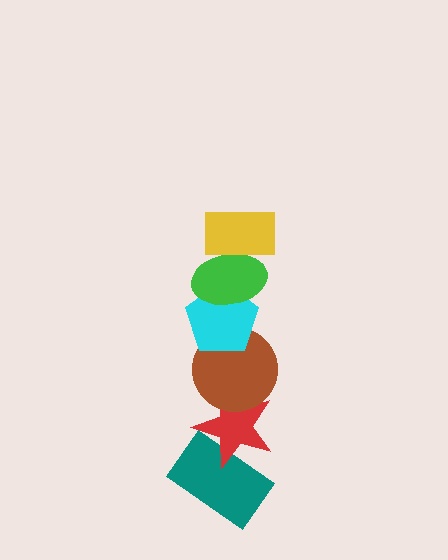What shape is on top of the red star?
The brown circle is on top of the red star.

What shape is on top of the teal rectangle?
The red star is on top of the teal rectangle.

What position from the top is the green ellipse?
The green ellipse is 2nd from the top.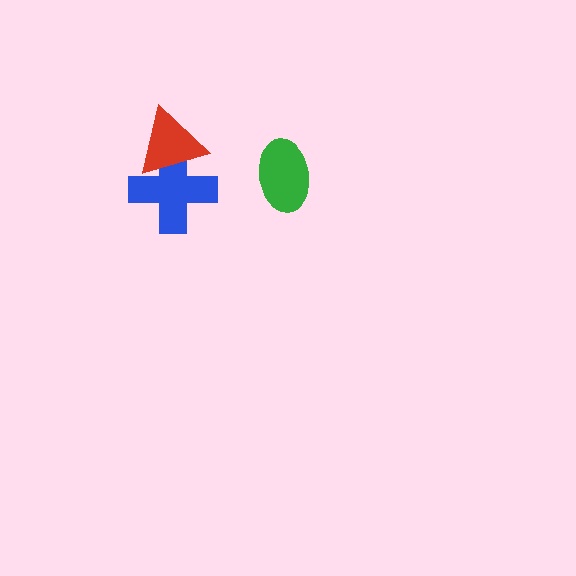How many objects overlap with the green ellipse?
0 objects overlap with the green ellipse.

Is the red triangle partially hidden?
No, no other shape covers it.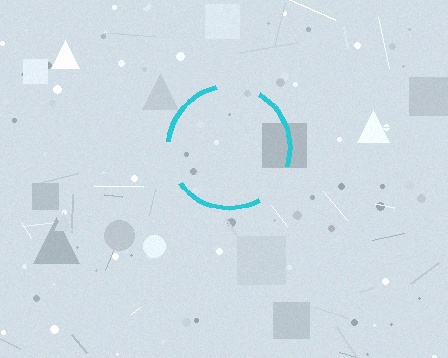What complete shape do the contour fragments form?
The contour fragments form a circle.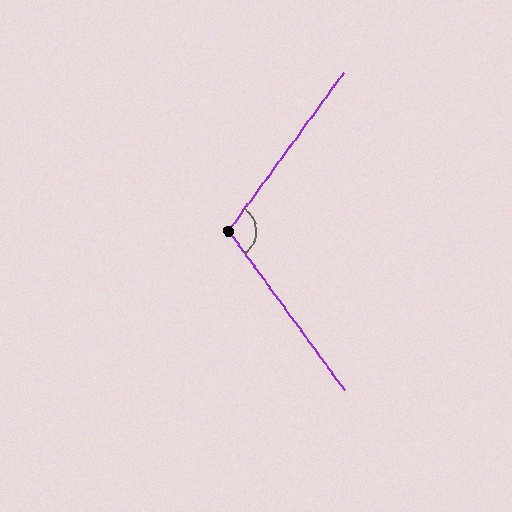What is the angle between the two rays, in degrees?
Approximately 108 degrees.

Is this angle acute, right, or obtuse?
It is obtuse.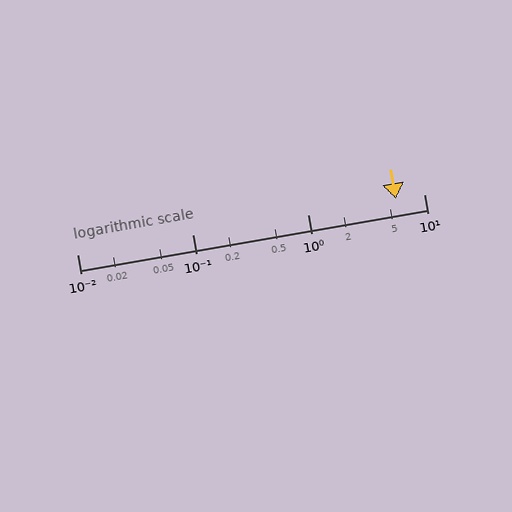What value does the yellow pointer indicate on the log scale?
The pointer indicates approximately 5.7.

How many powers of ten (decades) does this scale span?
The scale spans 3 decades, from 0.01 to 10.